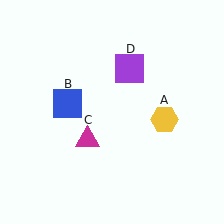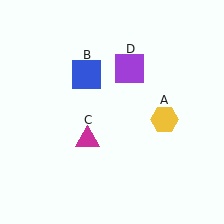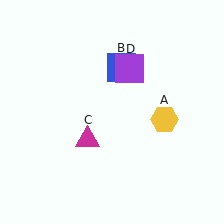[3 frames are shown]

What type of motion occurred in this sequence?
The blue square (object B) rotated clockwise around the center of the scene.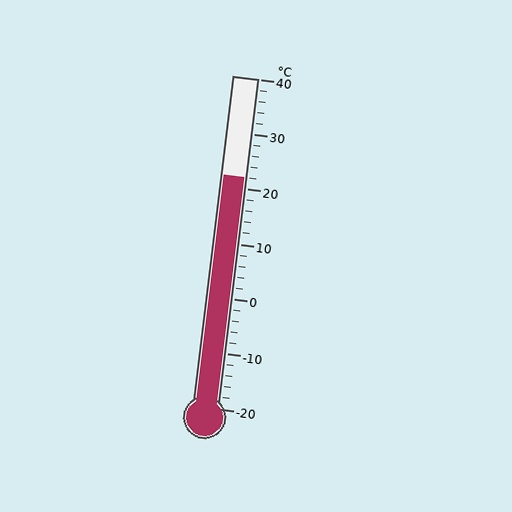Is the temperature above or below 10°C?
The temperature is above 10°C.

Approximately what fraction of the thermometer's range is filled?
The thermometer is filled to approximately 70% of its range.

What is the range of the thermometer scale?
The thermometer scale ranges from -20°C to 40°C.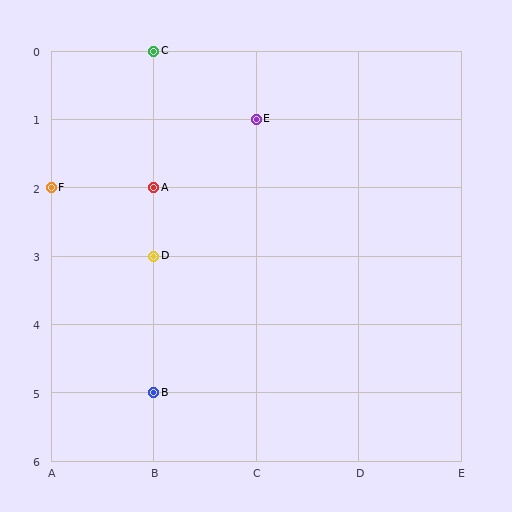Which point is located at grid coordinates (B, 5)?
Point B is at (B, 5).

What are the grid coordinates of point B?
Point B is at grid coordinates (B, 5).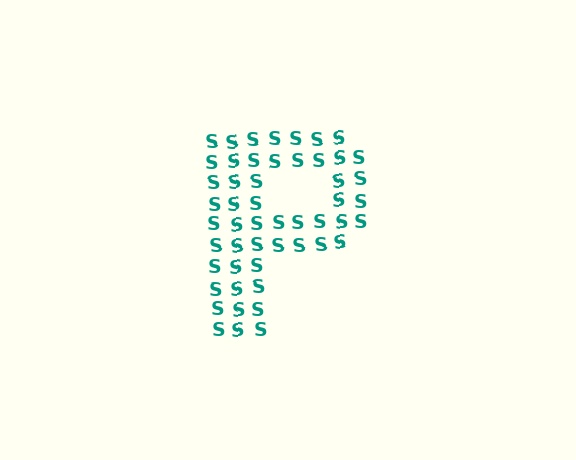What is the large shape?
The large shape is the letter P.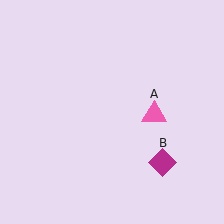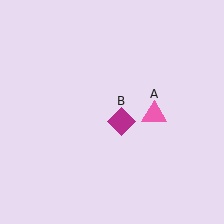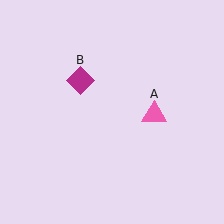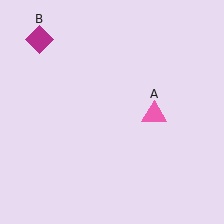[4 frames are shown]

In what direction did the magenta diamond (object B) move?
The magenta diamond (object B) moved up and to the left.